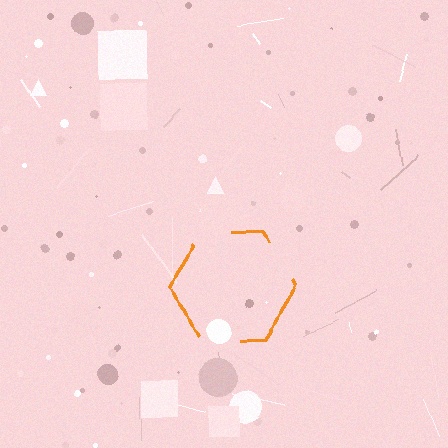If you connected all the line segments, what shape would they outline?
They would outline a hexagon.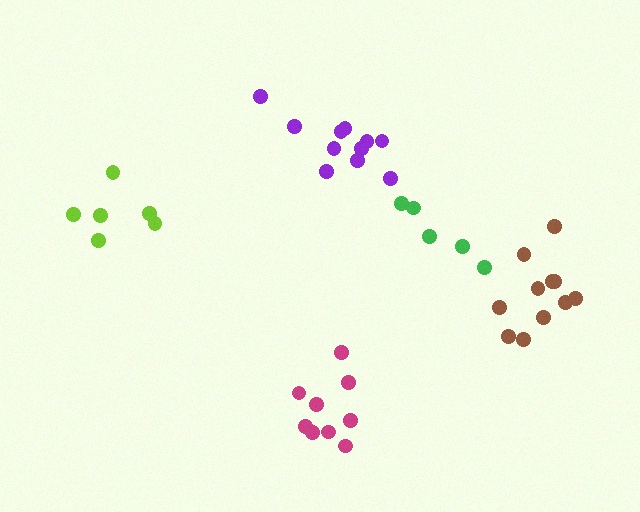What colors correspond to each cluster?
The clusters are colored: green, magenta, brown, purple, lime.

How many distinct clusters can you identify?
There are 5 distinct clusters.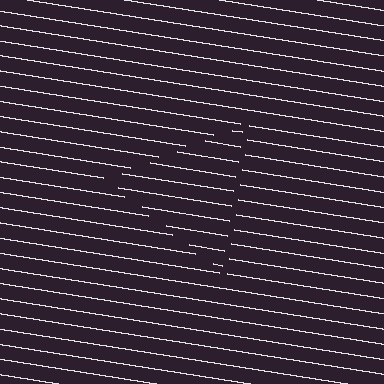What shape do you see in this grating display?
An illusory triangle. The interior of the shape contains the same grating, shifted by half a period — the contour is defined by the phase discontinuity where line-ends from the inner and outer gratings abut.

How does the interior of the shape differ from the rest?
The interior of the shape contains the same grating, shifted by half a period — the contour is defined by the phase discontinuity where line-ends from the inner and outer gratings abut.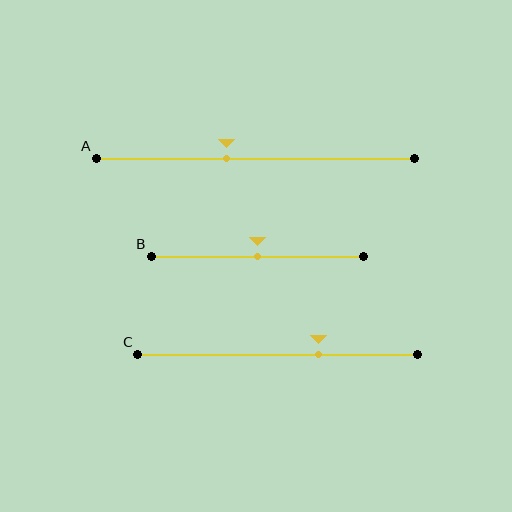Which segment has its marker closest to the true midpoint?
Segment B has its marker closest to the true midpoint.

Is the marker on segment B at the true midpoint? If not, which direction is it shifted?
Yes, the marker on segment B is at the true midpoint.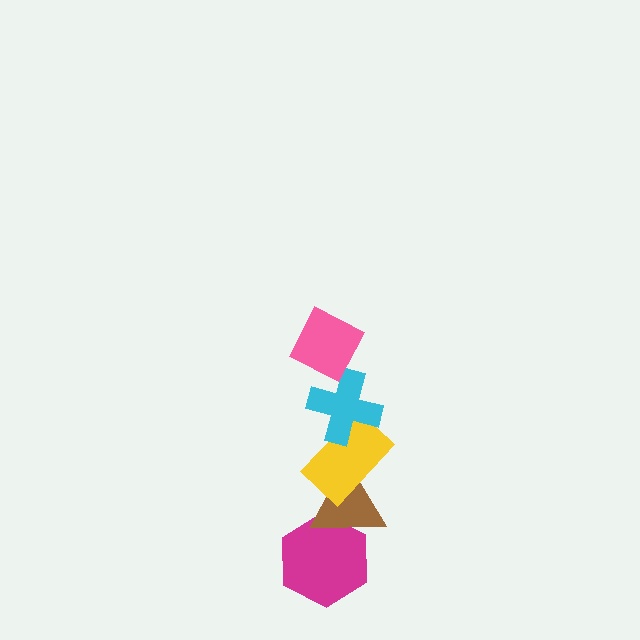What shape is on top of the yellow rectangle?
The cyan cross is on top of the yellow rectangle.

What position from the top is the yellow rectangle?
The yellow rectangle is 3rd from the top.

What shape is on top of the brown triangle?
The yellow rectangle is on top of the brown triangle.